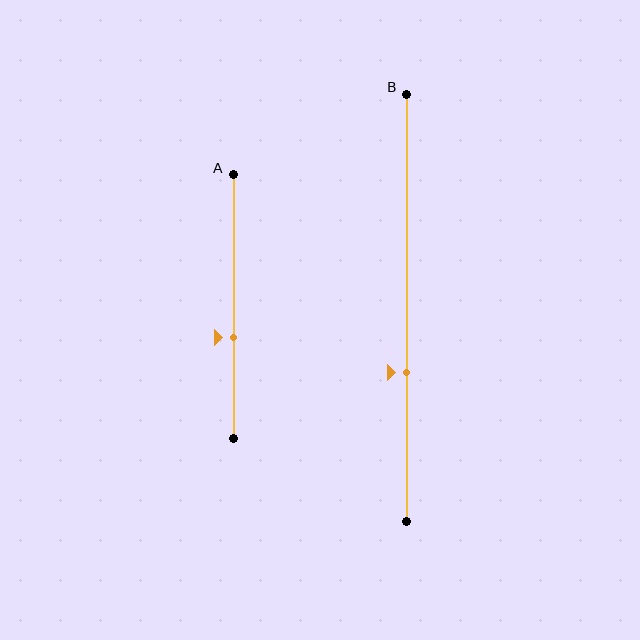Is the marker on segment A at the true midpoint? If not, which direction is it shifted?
No, the marker on segment A is shifted downward by about 12% of the segment length.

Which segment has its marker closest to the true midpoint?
Segment A has its marker closest to the true midpoint.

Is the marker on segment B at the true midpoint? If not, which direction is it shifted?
No, the marker on segment B is shifted downward by about 15% of the segment length.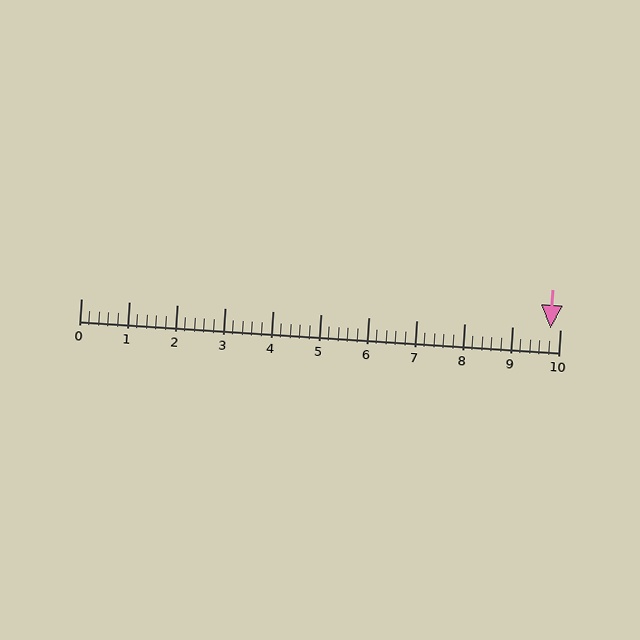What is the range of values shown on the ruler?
The ruler shows values from 0 to 10.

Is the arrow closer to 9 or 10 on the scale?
The arrow is closer to 10.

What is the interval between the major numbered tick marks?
The major tick marks are spaced 1 units apart.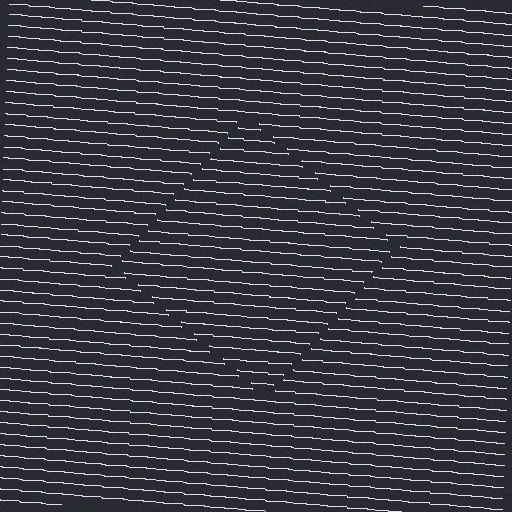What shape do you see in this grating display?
An illusory square. The interior of the shape contains the same grating, shifted by half a period — the contour is defined by the phase discontinuity where line-ends from the inner and outer gratings abut.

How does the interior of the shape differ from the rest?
The interior of the shape contains the same grating, shifted by half a period — the contour is defined by the phase discontinuity where line-ends from the inner and outer gratings abut.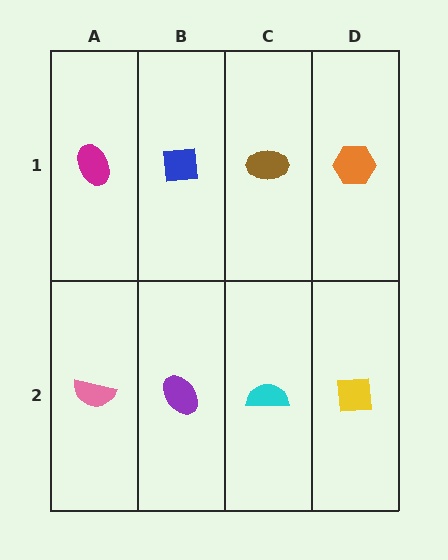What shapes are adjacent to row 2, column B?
A blue square (row 1, column B), a pink semicircle (row 2, column A), a cyan semicircle (row 2, column C).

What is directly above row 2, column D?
An orange hexagon.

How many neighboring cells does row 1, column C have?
3.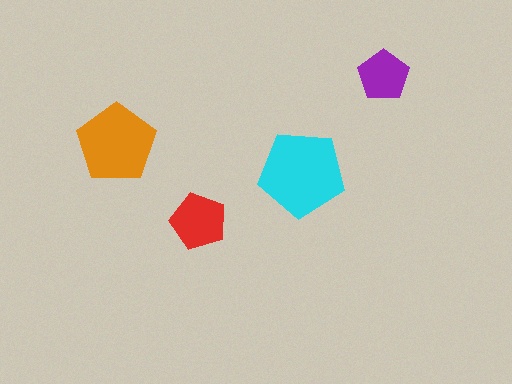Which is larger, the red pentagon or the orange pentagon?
The orange one.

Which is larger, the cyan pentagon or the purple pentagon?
The cyan one.